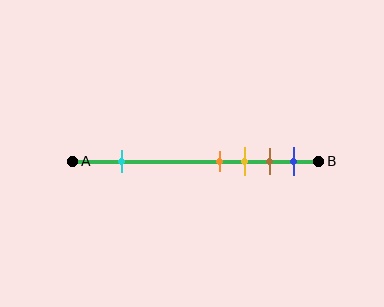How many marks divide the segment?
There are 5 marks dividing the segment.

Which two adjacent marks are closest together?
The orange and yellow marks are the closest adjacent pair.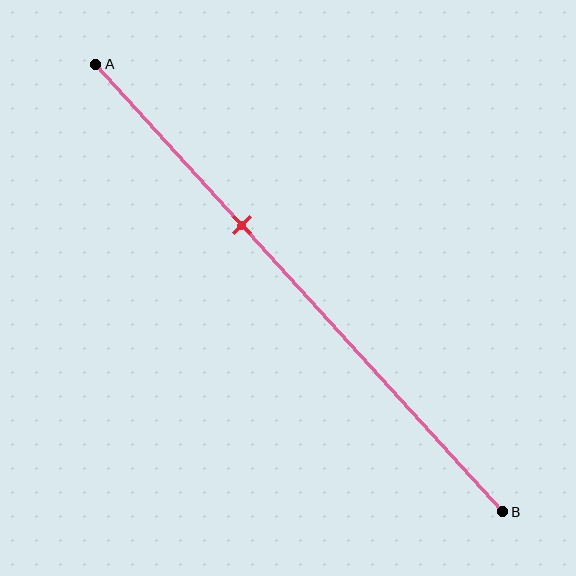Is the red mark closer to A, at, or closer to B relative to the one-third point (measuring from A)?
The red mark is approximately at the one-third point of segment AB.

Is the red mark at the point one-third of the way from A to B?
Yes, the mark is approximately at the one-third point.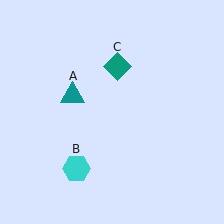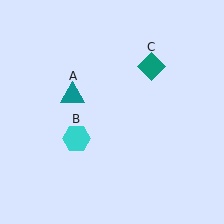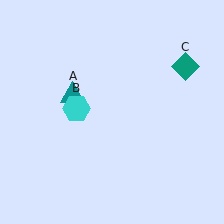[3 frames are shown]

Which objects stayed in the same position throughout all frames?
Teal triangle (object A) remained stationary.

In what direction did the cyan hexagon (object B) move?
The cyan hexagon (object B) moved up.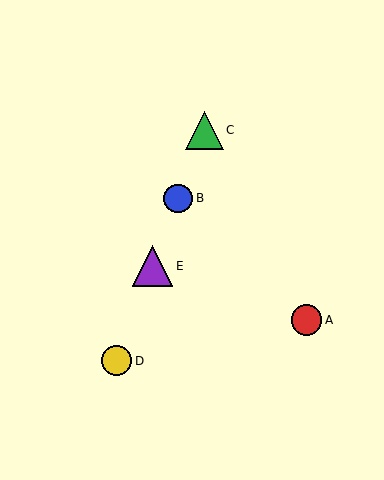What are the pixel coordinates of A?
Object A is at (306, 320).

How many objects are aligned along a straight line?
4 objects (B, C, D, E) are aligned along a straight line.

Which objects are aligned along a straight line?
Objects B, C, D, E are aligned along a straight line.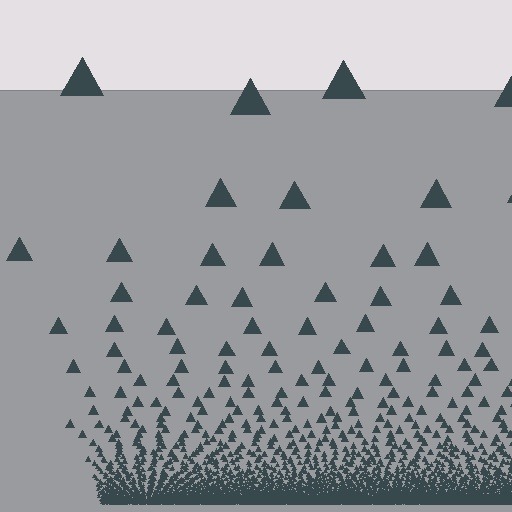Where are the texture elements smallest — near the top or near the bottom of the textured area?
Near the bottom.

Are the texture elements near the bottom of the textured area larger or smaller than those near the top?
Smaller. The gradient is inverted — elements near the bottom are smaller and denser.